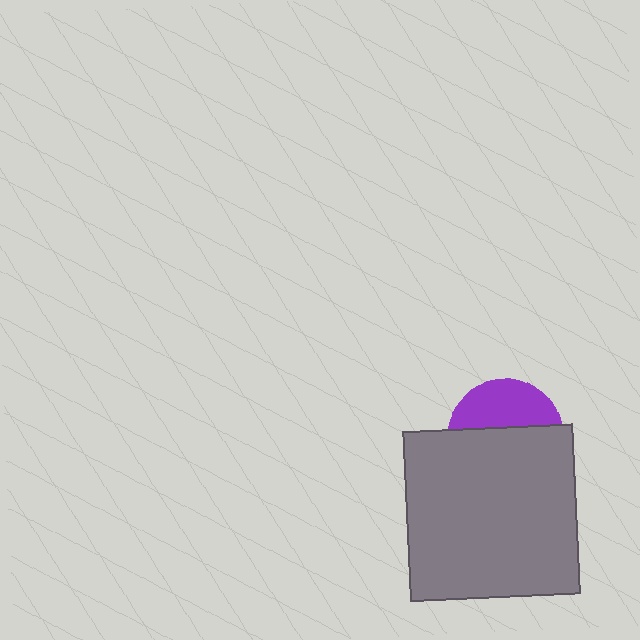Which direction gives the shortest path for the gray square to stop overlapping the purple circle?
Moving down gives the shortest separation.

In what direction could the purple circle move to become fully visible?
The purple circle could move up. That would shift it out from behind the gray square entirely.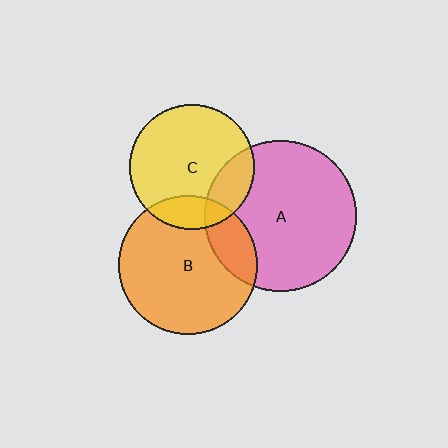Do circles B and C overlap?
Yes.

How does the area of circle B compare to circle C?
Approximately 1.2 times.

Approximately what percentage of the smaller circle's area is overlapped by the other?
Approximately 15%.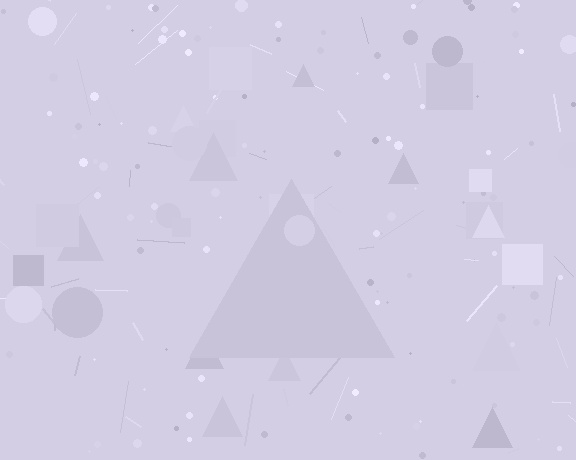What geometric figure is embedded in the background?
A triangle is embedded in the background.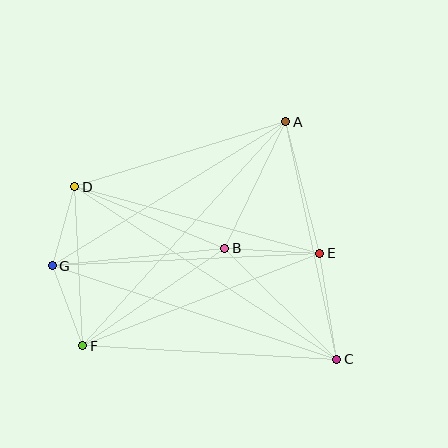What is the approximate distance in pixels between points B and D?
The distance between B and D is approximately 162 pixels.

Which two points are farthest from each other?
Points C and D are farthest from each other.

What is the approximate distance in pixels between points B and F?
The distance between B and F is approximately 172 pixels.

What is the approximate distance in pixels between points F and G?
The distance between F and G is approximately 85 pixels.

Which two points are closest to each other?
Points D and G are closest to each other.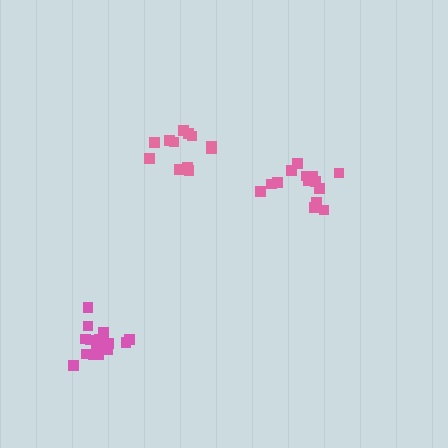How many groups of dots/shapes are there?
There are 3 groups.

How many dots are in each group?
Group 1: 17 dots, Group 2: 14 dots, Group 3: 12 dots (43 total).